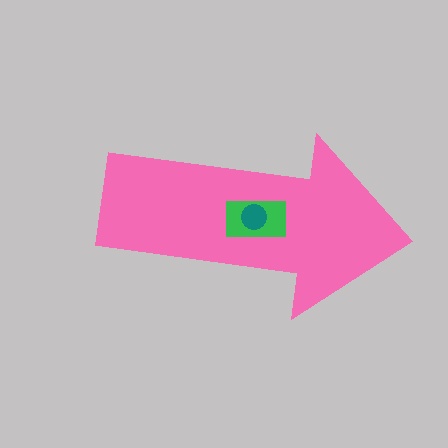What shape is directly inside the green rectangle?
The teal circle.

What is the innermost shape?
The teal circle.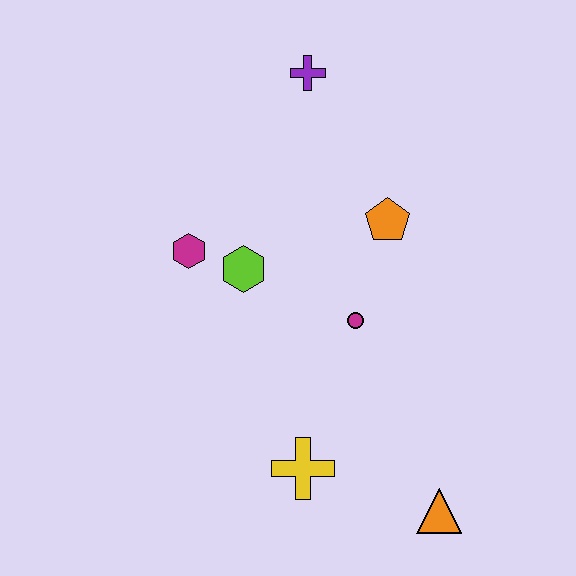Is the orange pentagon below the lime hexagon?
No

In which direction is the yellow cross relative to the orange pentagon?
The yellow cross is below the orange pentagon.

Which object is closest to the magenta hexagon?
The lime hexagon is closest to the magenta hexagon.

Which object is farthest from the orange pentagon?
The orange triangle is farthest from the orange pentagon.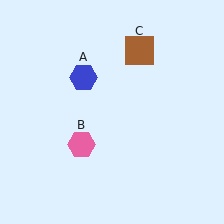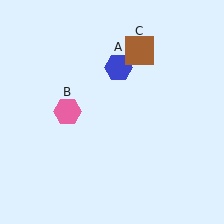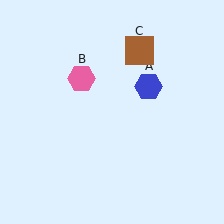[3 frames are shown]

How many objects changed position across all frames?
2 objects changed position: blue hexagon (object A), pink hexagon (object B).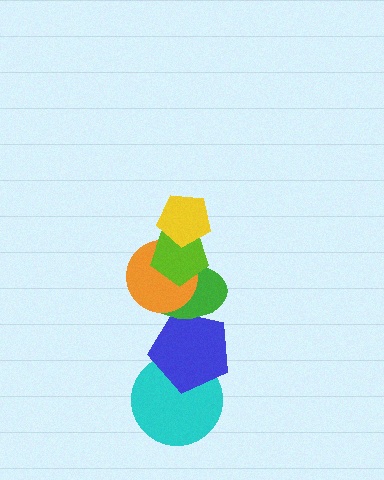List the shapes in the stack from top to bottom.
From top to bottom: the yellow pentagon, the lime pentagon, the orange circle, the green ellipse, the blue pentagon, the cyan circle.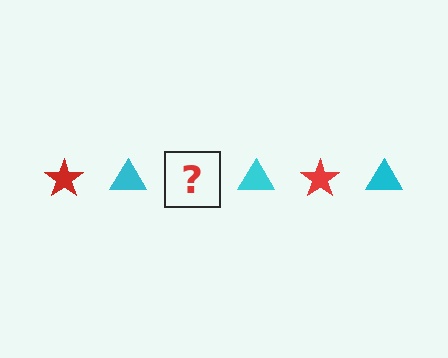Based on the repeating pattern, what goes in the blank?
The blank should be a red star.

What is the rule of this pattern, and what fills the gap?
The rule is that the pattern alternates between red star and cyan triangle. The gap should be filled with a red star.